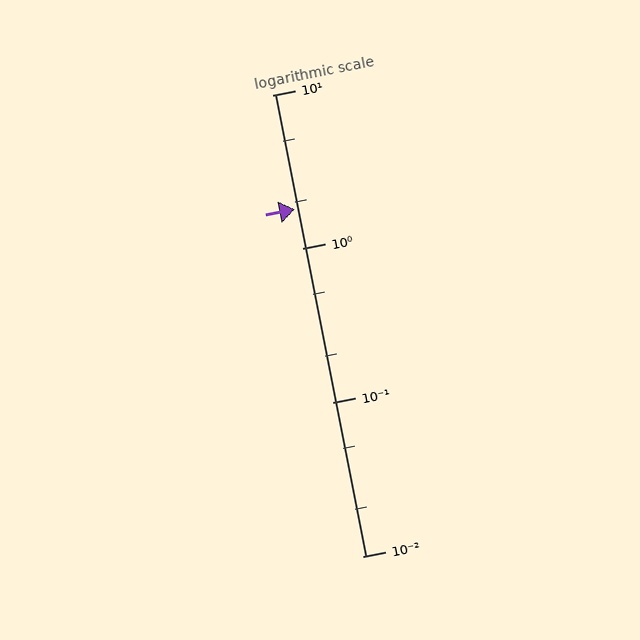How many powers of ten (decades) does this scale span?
The scale spans 3 decades, from 0.01 to 10.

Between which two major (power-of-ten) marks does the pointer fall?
The pointer is between 1 and 10.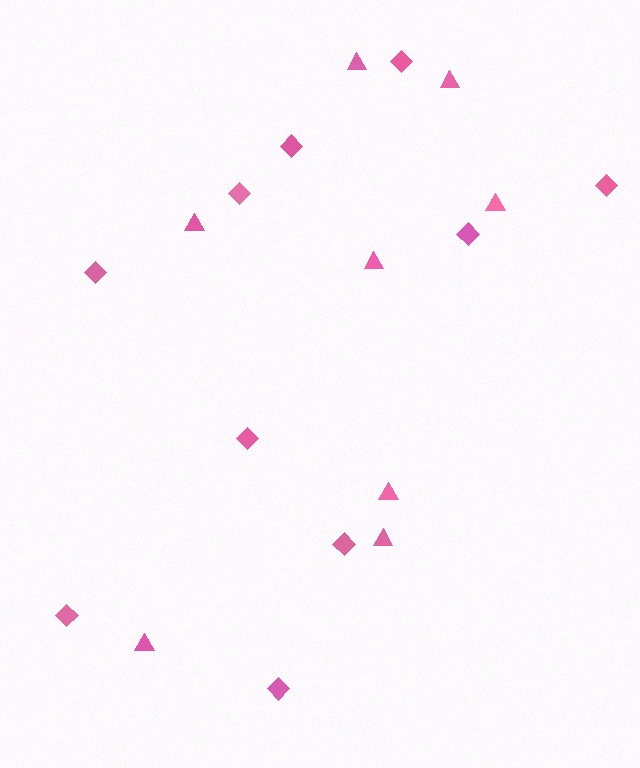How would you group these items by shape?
There are 2 groups: one group of diamonds (10) and one group of triangles (8).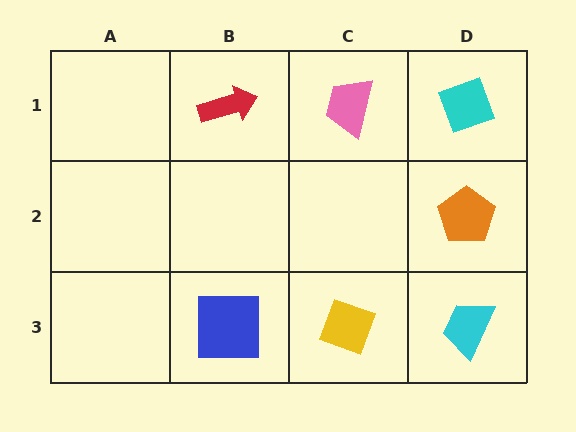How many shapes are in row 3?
3 shapes.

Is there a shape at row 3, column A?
No, that cell is empty.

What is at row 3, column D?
A cyan trapezoid.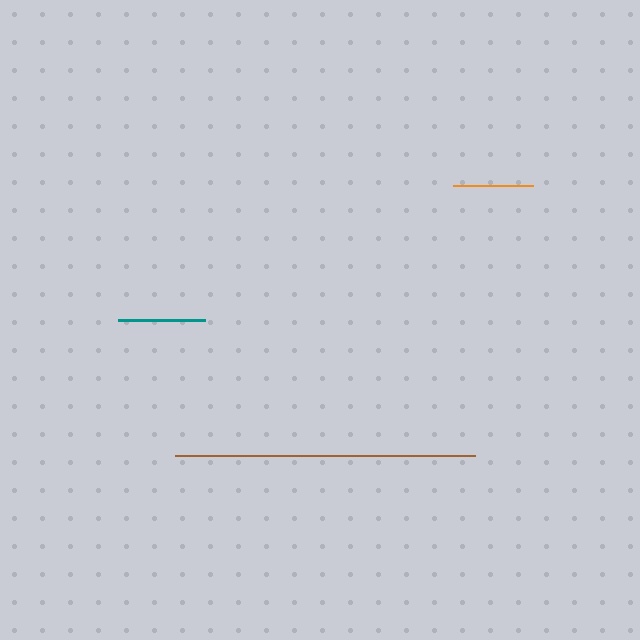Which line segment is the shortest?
The orange line is the shortest at approximately 79 pixels.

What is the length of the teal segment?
The teal segment is approximately 87 pixels long.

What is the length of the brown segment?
The brown segment is approximately 300 pixels long.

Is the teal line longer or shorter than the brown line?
The brown line is longer than the teal line.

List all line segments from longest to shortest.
From longest to shortest: brown, teal, orange.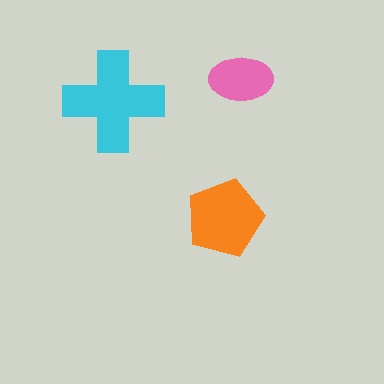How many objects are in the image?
There are 3 objects in the image.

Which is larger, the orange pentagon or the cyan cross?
The cyan cross.